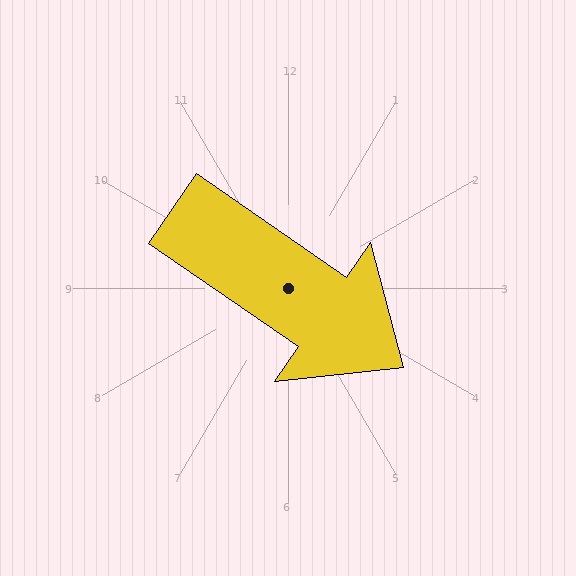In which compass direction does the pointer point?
Southeast.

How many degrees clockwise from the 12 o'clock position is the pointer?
Approximately 125 degrees.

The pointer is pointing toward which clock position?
Roughly 4 o'clock.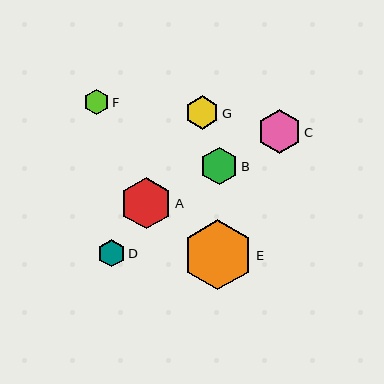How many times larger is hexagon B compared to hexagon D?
Hexagon B is approximately 1.4 times the size of hexagon D.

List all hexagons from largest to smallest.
From largest to smallest: E, A, C, B, G, D, F.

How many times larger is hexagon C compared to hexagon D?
Hexagon C is approximately 1.6 times the size of hexagon D.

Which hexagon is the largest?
Hexagon E is the largest with a size of approximately 71 pixels.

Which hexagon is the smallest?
Hexagon F is the smallest with a size of approximately 25 pixels.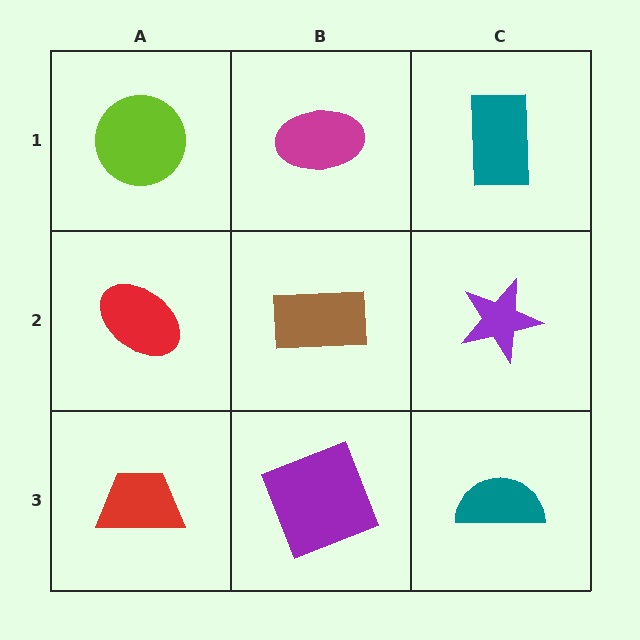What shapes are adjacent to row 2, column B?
A magenta ellipse (row 1, column B), a purple square (row 3, column B), a red ellipse (row 2, column A), a purple star (row 2, column C).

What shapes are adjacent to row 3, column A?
A red ellipse (row 2, column A), a purple square (row 3, column B).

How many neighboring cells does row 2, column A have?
3.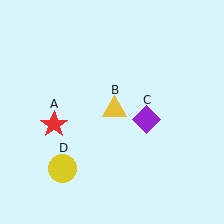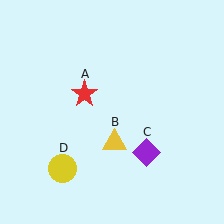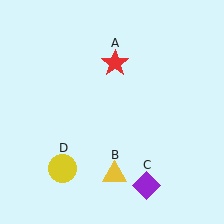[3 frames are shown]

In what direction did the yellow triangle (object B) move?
The yellow triangle (object B) moved down.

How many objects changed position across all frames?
3 objects changed position: red star (object A), yellow triangle (object B), purple diamond (object C).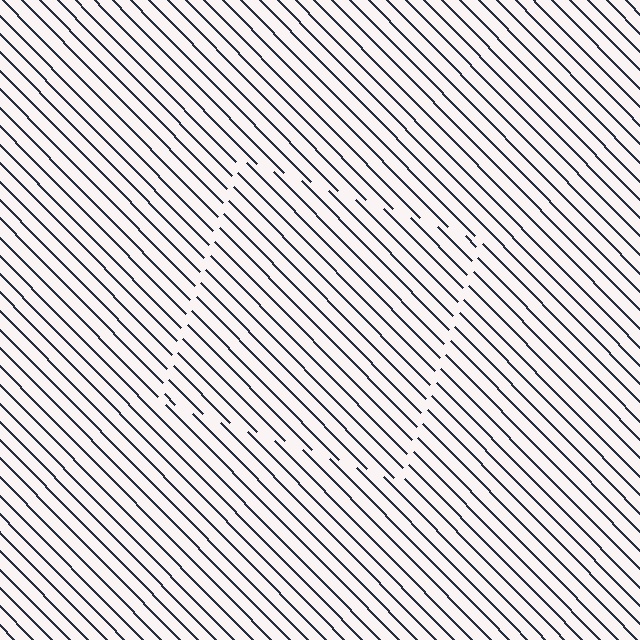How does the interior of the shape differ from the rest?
The interior of the shape contains the same grating, shifted by half a period — the contour is defined by the phase discontinuity where line-ends from the inner and outer gratings abut.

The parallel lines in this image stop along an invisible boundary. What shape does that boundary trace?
An illusory square. The interior of the shape contains the same grating, shifted by half a period — the contour is defined by the phase discontinuity where line-ends from the inner and outer gratings abut.